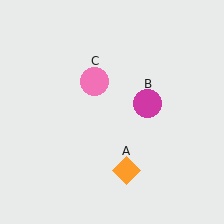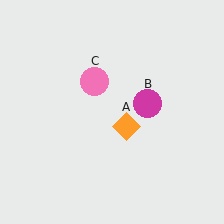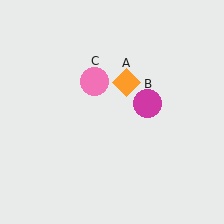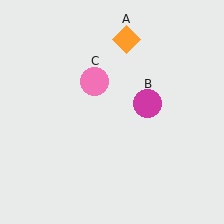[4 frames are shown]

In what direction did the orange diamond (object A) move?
The orange diamond (object A) moved up.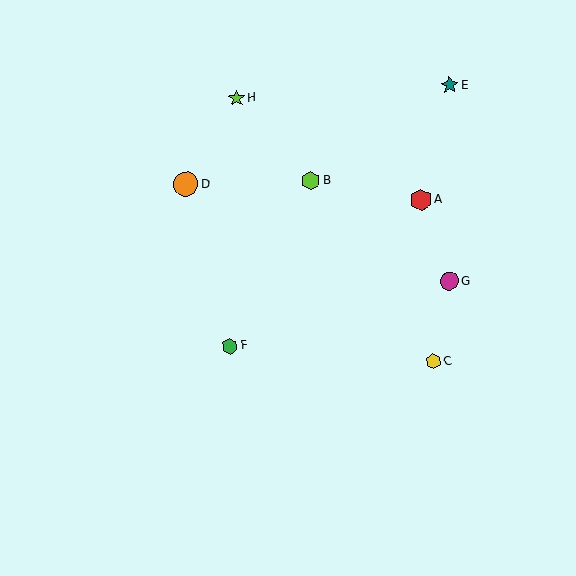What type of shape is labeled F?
Shape F is a green hexagon.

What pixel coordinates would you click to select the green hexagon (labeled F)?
Click at (230, 346) to select the green hexagon F.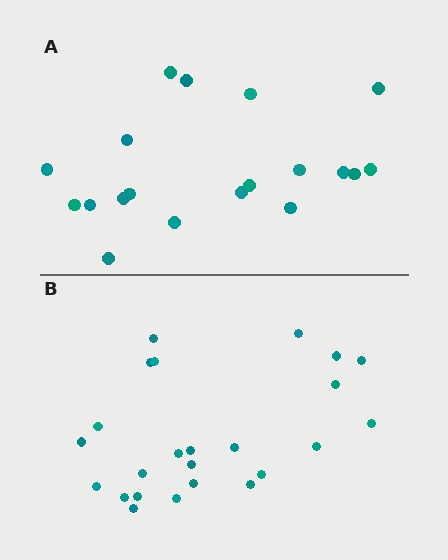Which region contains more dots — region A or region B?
Region B (the bottom region) has more dots.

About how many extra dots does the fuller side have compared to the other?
Region B has about 5 more dots than region A.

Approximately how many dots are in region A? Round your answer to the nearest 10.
About 20 dots. (The exact count is 19, which rounds to 20.)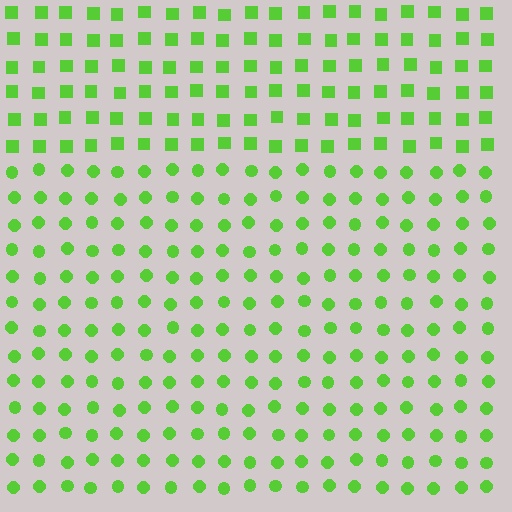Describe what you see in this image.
The image is filled with small lime elements arranged in a uniform grid. A rectangle-shaped region contains circles, while the surrounding area contains squares. The boundary is defined purely by the change in element shape.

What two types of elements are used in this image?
The image uses circles inside the rectangle region and squares outside it.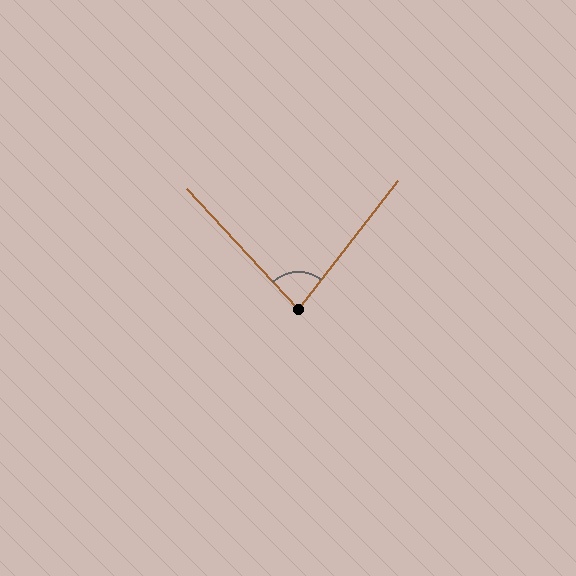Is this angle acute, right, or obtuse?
It is acute.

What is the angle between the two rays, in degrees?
Approximately 80 degrees.